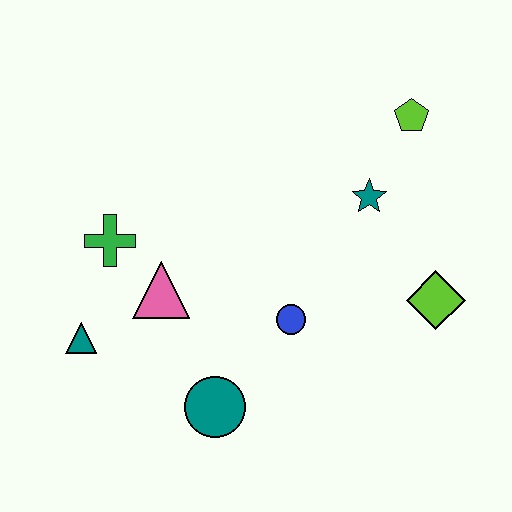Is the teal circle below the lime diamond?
Yes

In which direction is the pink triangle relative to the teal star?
The pink triangle is to the left of the teal star.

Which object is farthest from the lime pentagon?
The teal triangle is farthest from the lime pentagon.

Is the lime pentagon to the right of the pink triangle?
Yes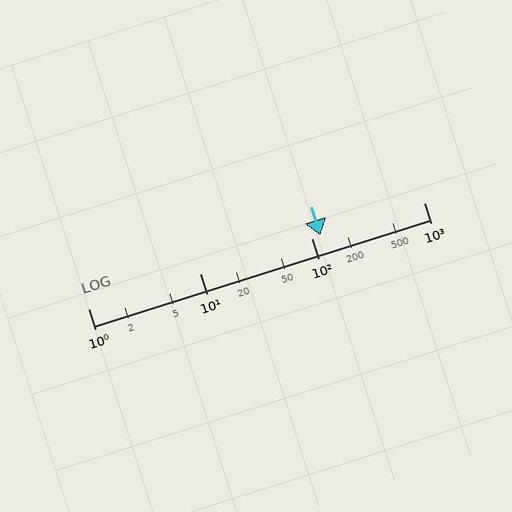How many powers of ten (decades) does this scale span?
The scale spans 3 decades, from 1 to 1000.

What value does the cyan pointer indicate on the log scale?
The pointer indicates approximately 120.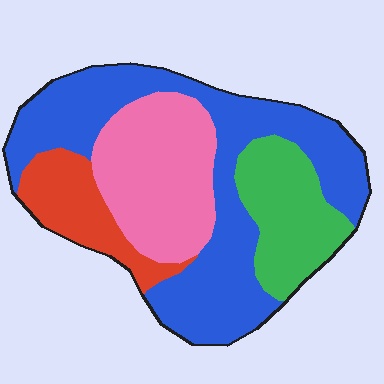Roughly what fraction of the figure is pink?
Pink covers roughly 25% of the figure.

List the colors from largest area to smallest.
From largest to smallest: blue, pink, green, red.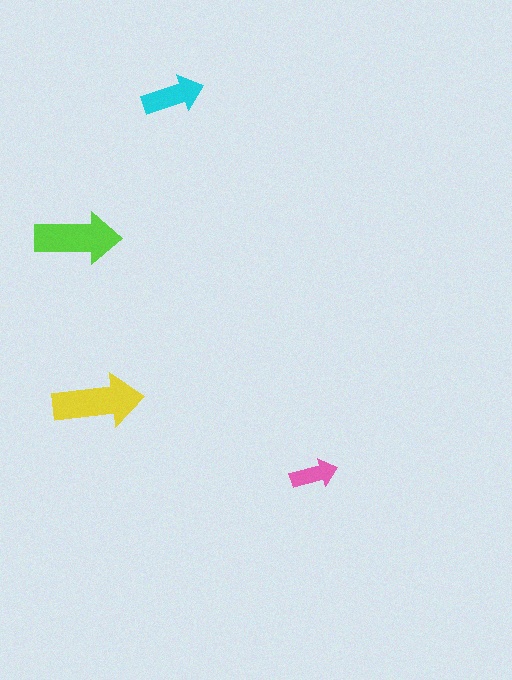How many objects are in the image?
There are 4 objects in the image.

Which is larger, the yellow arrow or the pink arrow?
The yellow one.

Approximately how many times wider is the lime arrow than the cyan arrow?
About 1.5 times wider.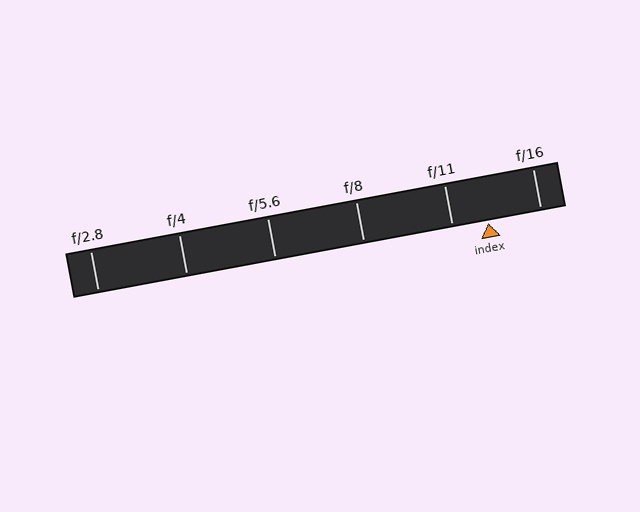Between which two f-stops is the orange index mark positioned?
The index mark is between f/11 and f/16.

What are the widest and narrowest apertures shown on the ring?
The widest aperture shown is f/2.8 and the narrowest is f/16.